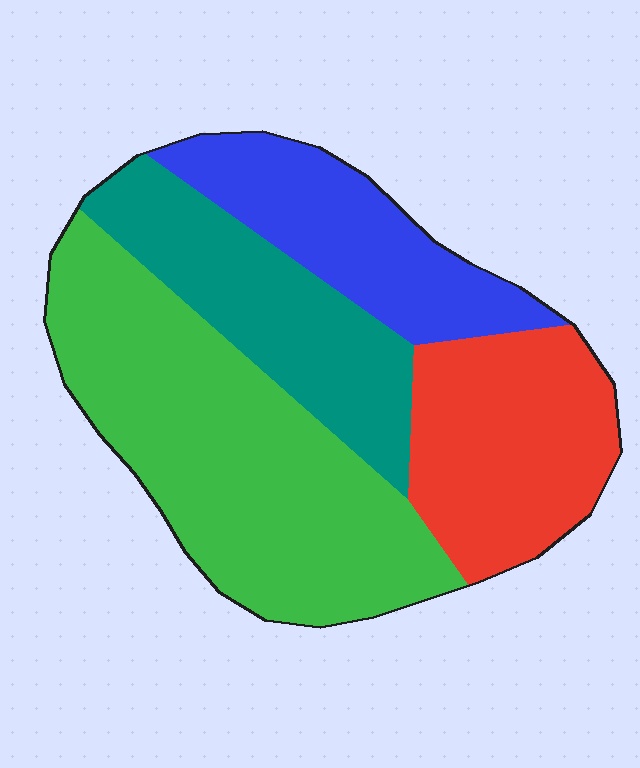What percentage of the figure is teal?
Teal takes up about one fifth (1/5) of the figure.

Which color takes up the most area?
Green, at roughly 40%.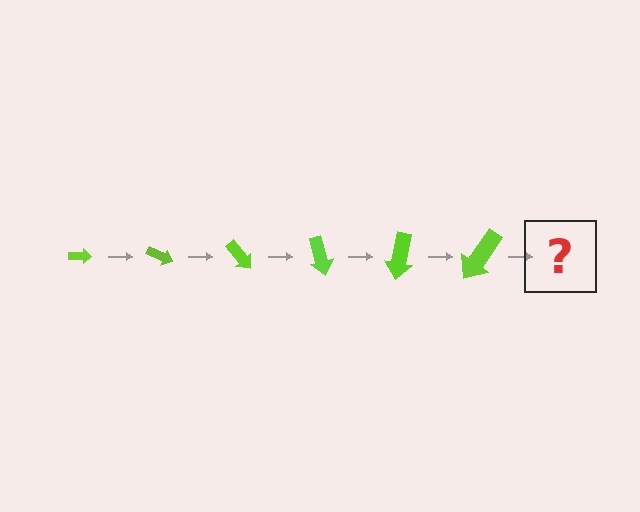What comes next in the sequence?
The next element should be an arrow, larger than the previous one and rotated 150 degrees from the start.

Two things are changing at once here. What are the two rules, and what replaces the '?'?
The two rules are that the arrow grows larger each step and it rotates 25 degrees each step. The '?' should be an arrow, larger than the previous one and rotated 150 degrees from the start.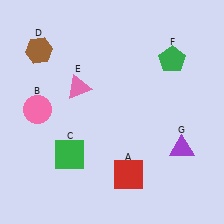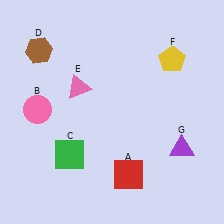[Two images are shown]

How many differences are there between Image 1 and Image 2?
There is 1 difference between the two images.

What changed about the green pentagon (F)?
In Image 1, F is green. In Image 2, it changed to yellow.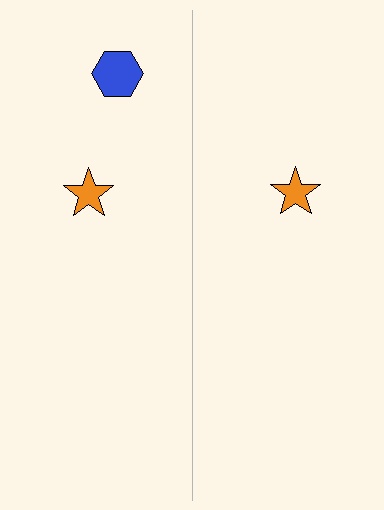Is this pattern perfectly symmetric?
No, the pattern is not perfectly symmetric. A blue hexagon is missing from the right side.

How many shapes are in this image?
There are 3 shapes in this image.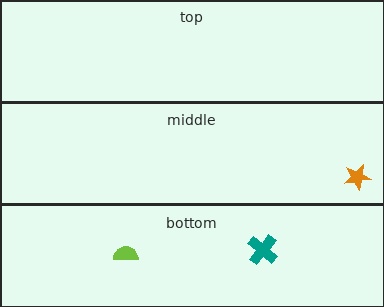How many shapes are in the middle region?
1.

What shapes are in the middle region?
The orange star.